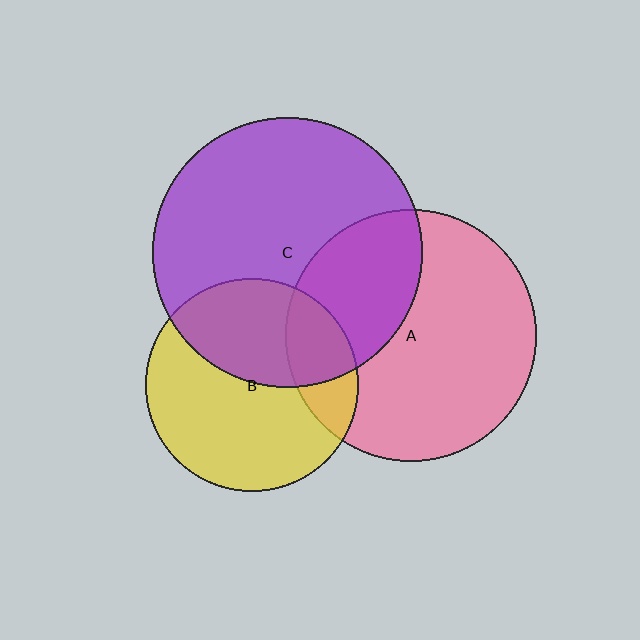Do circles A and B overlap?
Yes.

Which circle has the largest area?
Circle C (purple).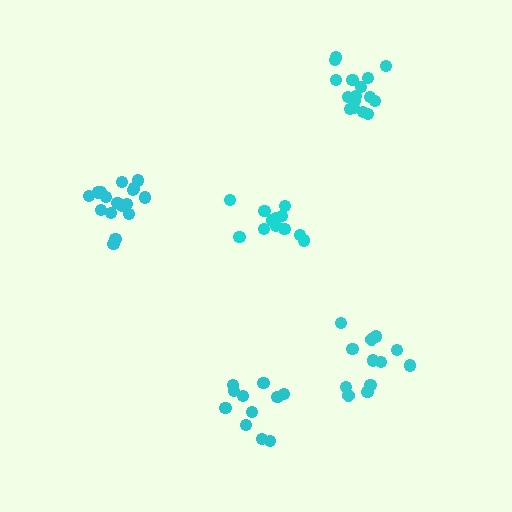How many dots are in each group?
Group 1: 11 dots, Group 2: 17 dots, Group 3: 16 dots, Group 4: 13 dots, Group 5: 12 dots (69 total).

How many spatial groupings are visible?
There are 5 spatial groupings.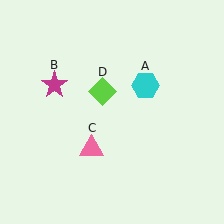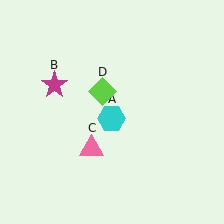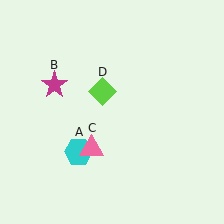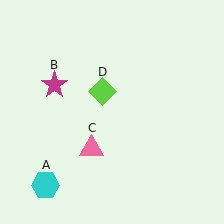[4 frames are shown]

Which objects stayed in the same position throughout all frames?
Magenta star (object B) and pink triangle (object C) and lime diamond (object D) remained stationary.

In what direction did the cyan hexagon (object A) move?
The cyan hexagon (object A) moved down and to the left.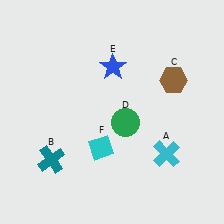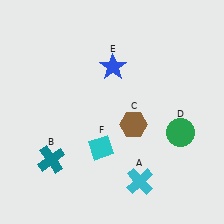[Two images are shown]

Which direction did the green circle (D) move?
The green circle (D) moved right.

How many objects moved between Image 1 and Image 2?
3 objects moved between the two images.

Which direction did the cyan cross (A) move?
The cyan cross (A) moved down.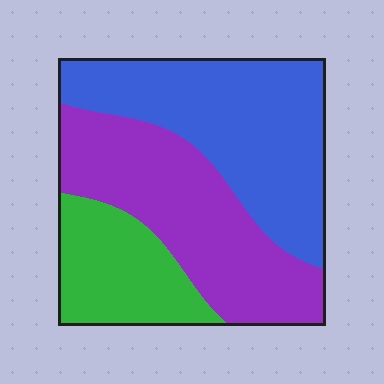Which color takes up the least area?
Green, at roughly 20%.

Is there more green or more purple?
Purple.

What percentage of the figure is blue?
Blue takes up about two fifths (2/5) of the figure.